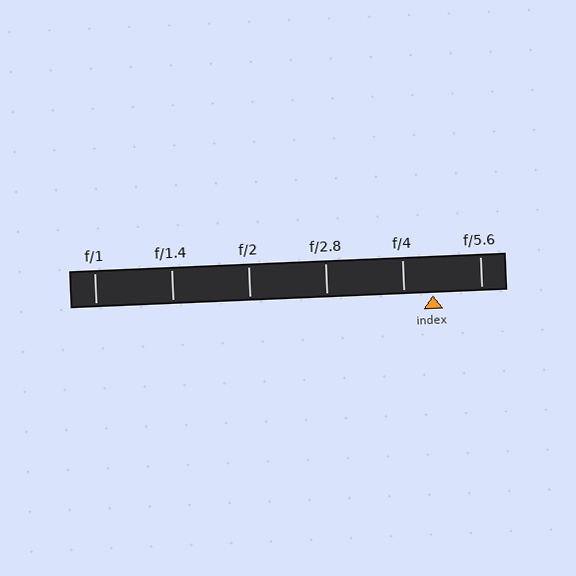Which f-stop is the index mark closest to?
The index mark is closest to f/4.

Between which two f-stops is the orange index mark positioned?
The index mark is between f/4 and f/5.6.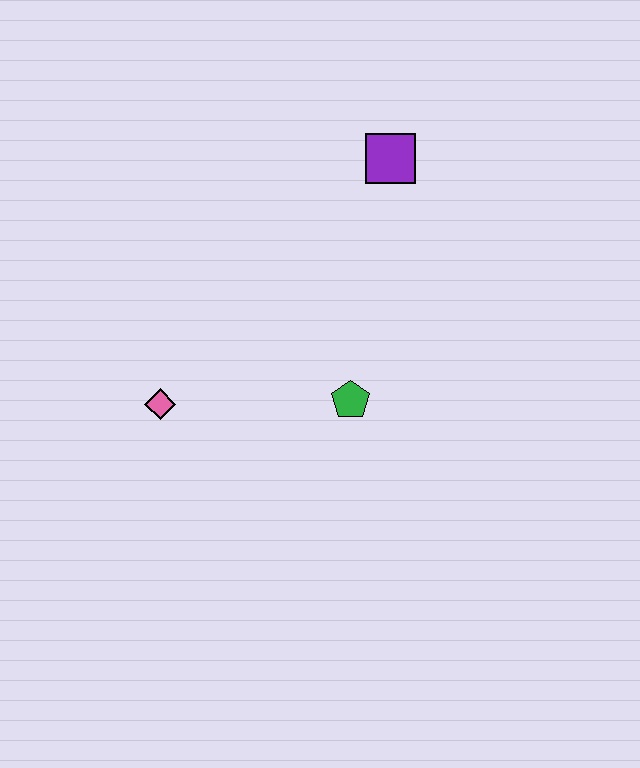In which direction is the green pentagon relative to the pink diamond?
The green pentagon is to the right of the pink diamond.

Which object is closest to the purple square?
The green pentagon is closest to the purple square.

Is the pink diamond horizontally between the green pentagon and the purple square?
No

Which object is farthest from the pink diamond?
The purple square is farthest from the pink diamond.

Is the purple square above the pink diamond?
Yes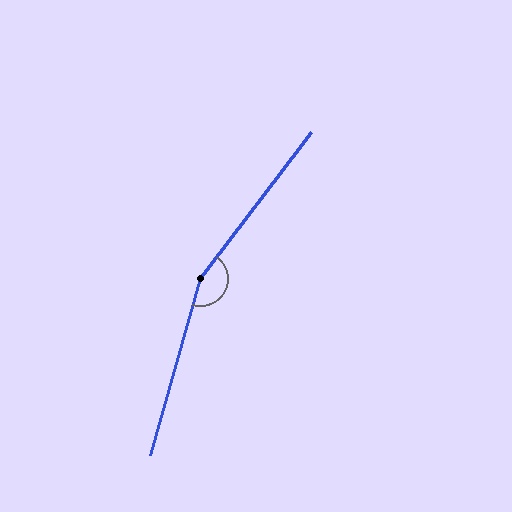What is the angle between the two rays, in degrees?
Approximately 159 degrees.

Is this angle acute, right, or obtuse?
It is obtuse.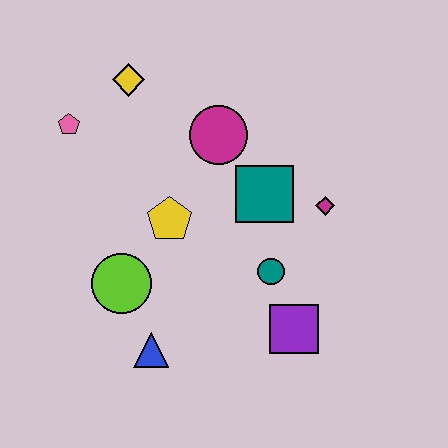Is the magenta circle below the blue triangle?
No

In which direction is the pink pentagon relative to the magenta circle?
The pink pentagon is to the left of the magenta circle.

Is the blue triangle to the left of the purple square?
Yes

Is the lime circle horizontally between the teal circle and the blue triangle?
No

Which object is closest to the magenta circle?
The teal square is closest to the magenta circle.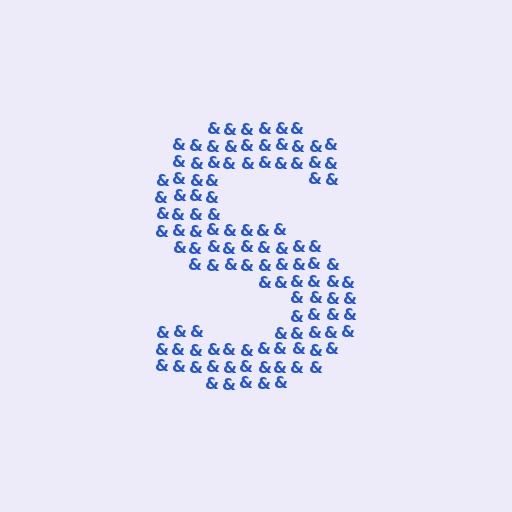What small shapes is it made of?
It is made of small ampersands.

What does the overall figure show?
The overall figure shows the letter S.